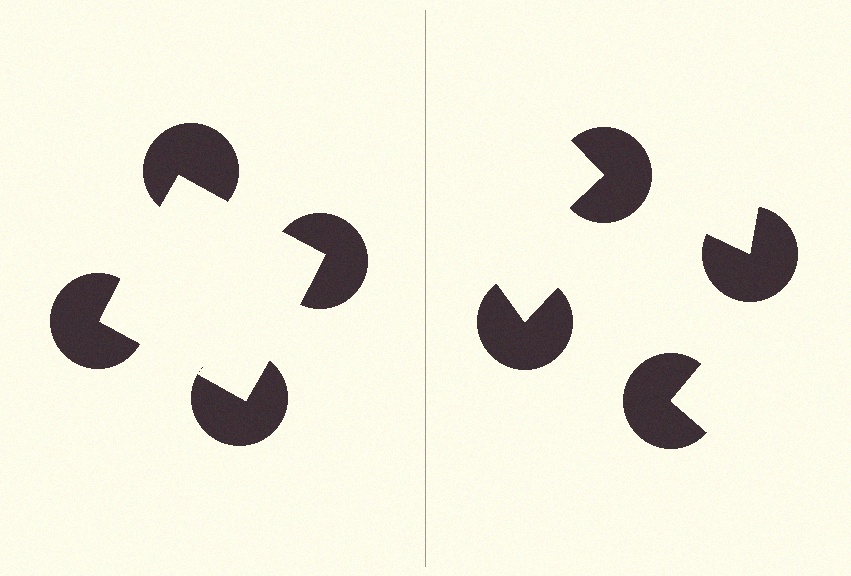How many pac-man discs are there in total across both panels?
8 — 4 on each side.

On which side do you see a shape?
An illusory square appears on the left side. On the right side the wedge cuts are rotated, so no coherent shape forms.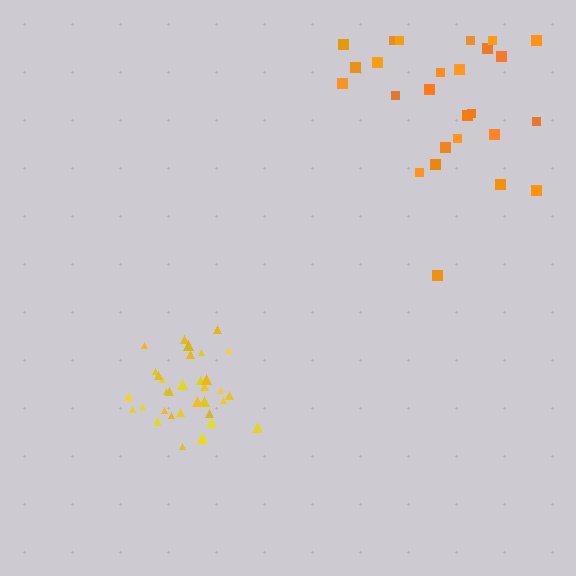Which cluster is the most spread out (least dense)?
Orange.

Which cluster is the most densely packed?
Yellow.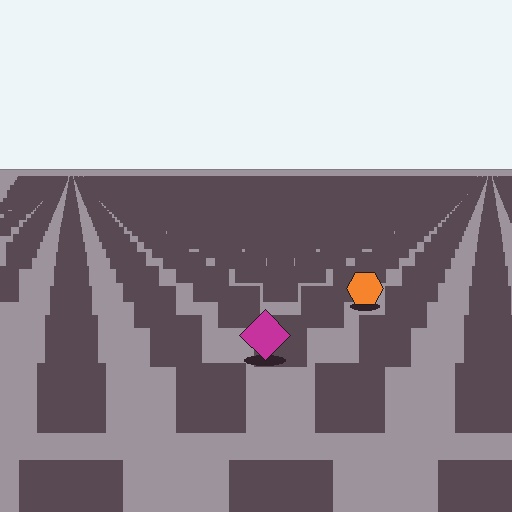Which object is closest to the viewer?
The magenta diamond is closest. The texture marks near it are larger and more spread out.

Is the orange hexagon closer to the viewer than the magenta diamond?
No. The magenta diamond is closer — you can tell from the texture gradient: the ground texture is coarser near it.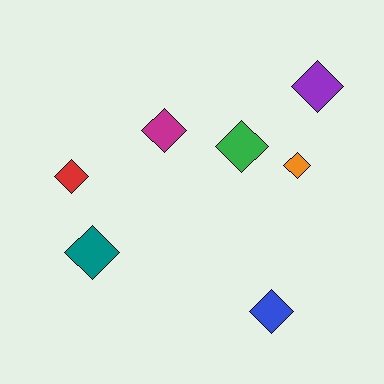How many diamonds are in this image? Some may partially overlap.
There are 7 diamonds.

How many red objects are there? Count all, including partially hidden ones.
There is 1 red object.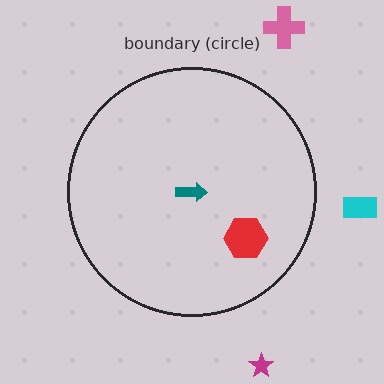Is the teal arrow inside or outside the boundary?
Inside.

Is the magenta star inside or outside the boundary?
Outside.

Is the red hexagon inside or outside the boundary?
Inside.